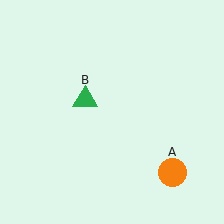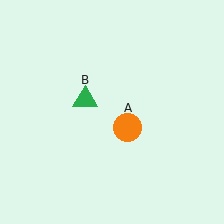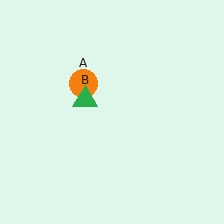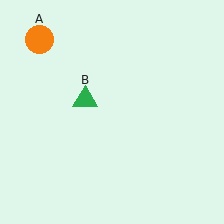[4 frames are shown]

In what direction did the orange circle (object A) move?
The orange circle (object A) moved up and to the left.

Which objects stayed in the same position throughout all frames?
Green triangle (object B) remained stationary.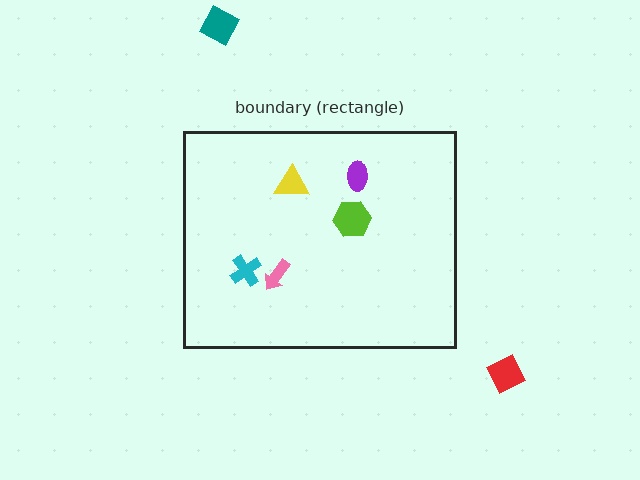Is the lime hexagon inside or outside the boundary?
Inside.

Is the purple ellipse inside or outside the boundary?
Inside.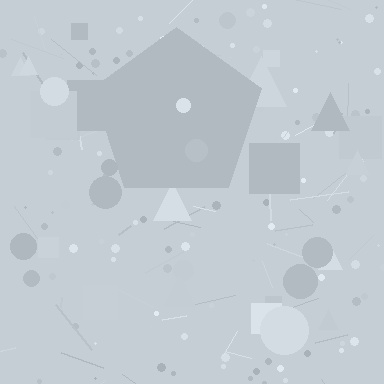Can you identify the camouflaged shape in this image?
The camouflaged shape is a pentagon.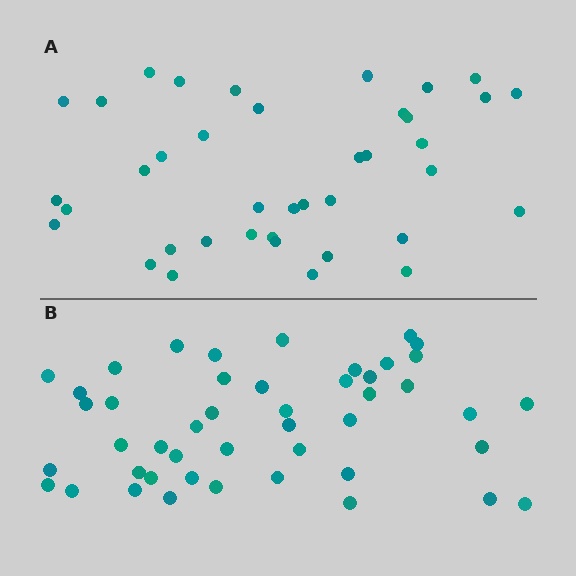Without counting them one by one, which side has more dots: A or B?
Region B (the bottom region) has more dots.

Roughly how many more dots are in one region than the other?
Region B has roughly 8 or so more dots than region A.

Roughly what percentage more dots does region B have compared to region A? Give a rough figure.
About 20% more.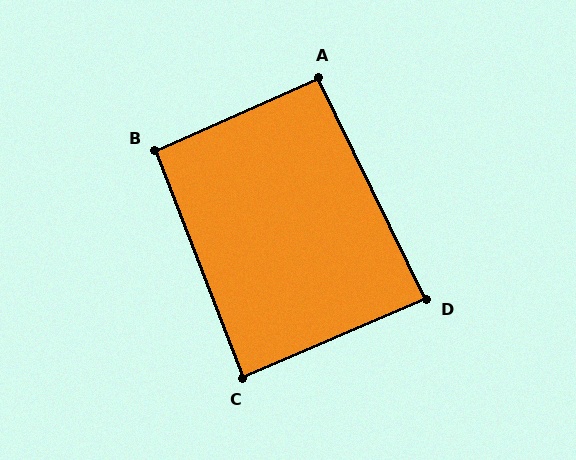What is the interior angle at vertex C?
Approximately 88 degrees (approximately right).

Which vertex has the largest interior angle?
B, at approximately 93 degrees.